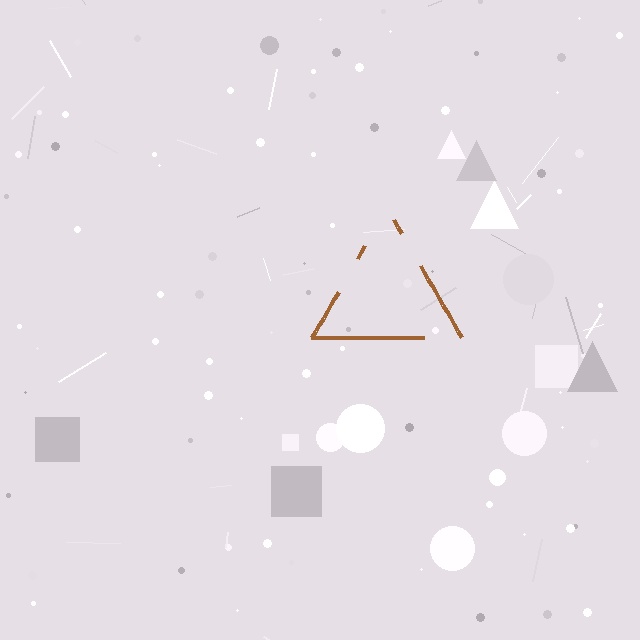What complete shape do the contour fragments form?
The contour fragments form a triangle.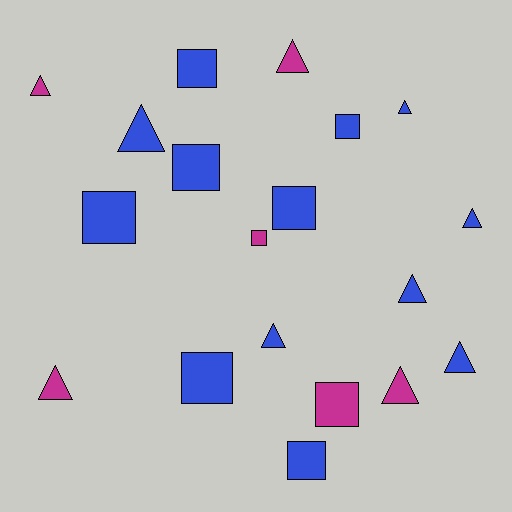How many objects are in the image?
There are 19 objects.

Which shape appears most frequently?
Triangle, with 10 objects.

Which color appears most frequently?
Blue, with 13 objects.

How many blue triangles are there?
There are 6 blue triangles.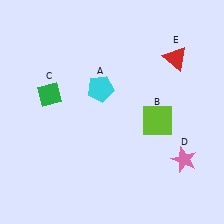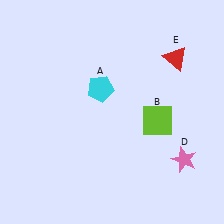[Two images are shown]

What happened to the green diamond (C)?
The green diamond (C) was removed in Image 2. It was in the top-left area of Image 1.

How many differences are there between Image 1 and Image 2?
There is 1 difference between the two images.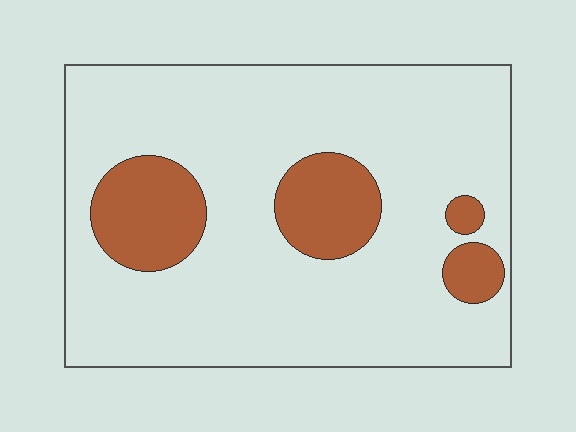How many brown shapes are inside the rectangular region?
4.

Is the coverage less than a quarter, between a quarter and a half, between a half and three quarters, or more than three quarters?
Less than a quarter.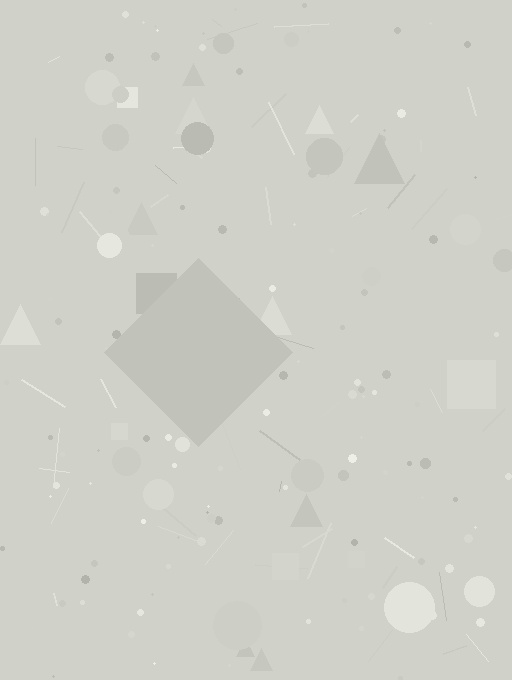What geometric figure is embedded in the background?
A diamond is embedded in the background.